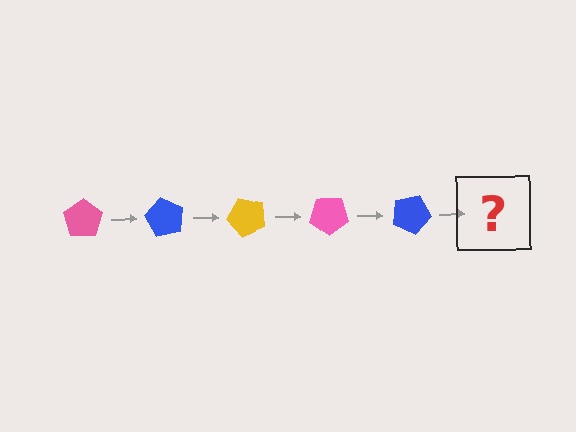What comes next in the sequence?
The next element should be a yellow pentagon, rotated 300 degrees from the start.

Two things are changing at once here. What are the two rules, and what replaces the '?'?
The two rules are that it rotates 60 degrees each step and the color cycles through pink, blue, and yellow. The '?' should be a yellow pentagon, rotated 300 degrees from the start.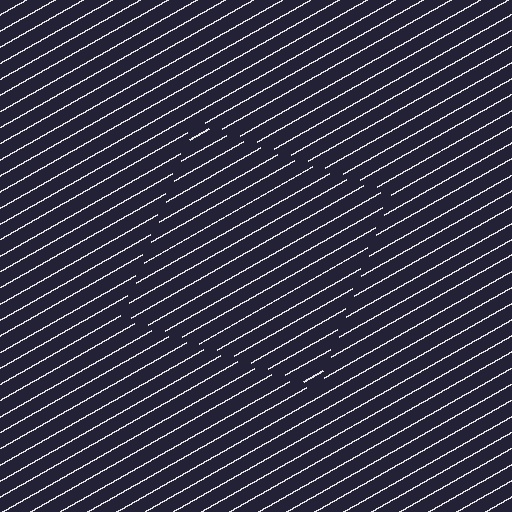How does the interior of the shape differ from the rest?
The interior of the shape contains the same grating, shifted by half a period — the contour is defined by the phase discontinuity where line-ends from the inner and outer gratings abut.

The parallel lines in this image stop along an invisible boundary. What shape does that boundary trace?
An illusory square. The interior of the shape contains the same grating, shifted by half a period — the contour is defined by the phase discontinuity where line-ends from the inner and outer gratings abut.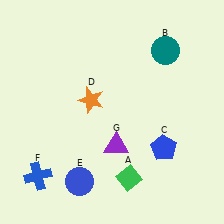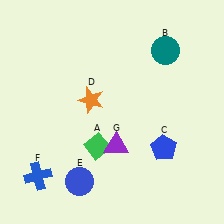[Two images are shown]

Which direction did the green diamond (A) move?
The green diamond (A) moved up.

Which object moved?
The green diamond (A) moved up.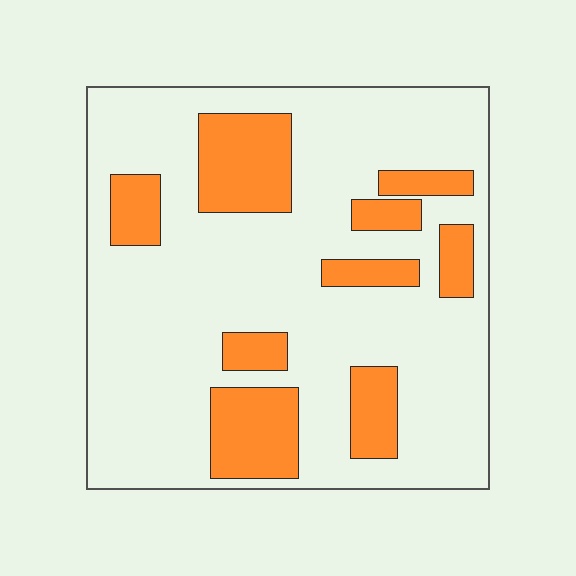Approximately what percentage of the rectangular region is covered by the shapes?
Approximately 25%.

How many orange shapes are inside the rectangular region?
9.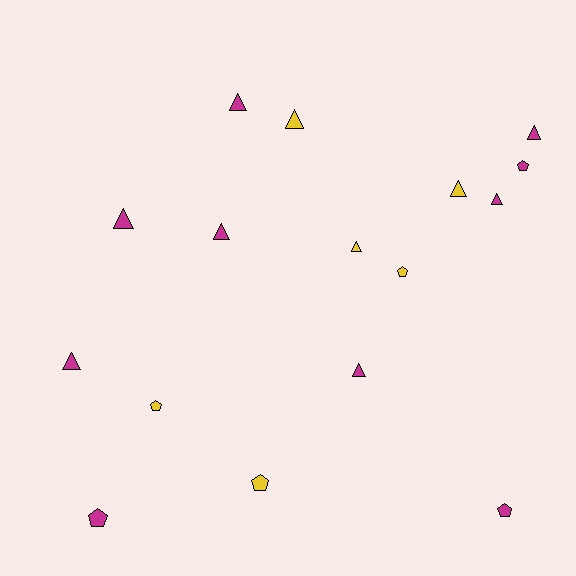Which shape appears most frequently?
Triangle, with 10 objects.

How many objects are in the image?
There are 16 objects.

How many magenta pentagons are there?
There are 3 magenta pentagons.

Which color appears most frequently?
Magenta, with 10 objects.